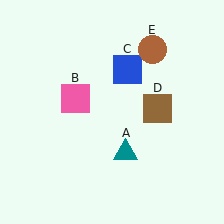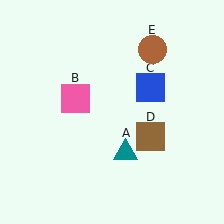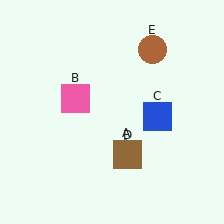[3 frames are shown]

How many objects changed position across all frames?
2 objects changed position: blue square (object C), brown square (object D).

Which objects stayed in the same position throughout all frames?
Teal triangle (object A) and pink square (object B) and brown circle (object E) remained stationary.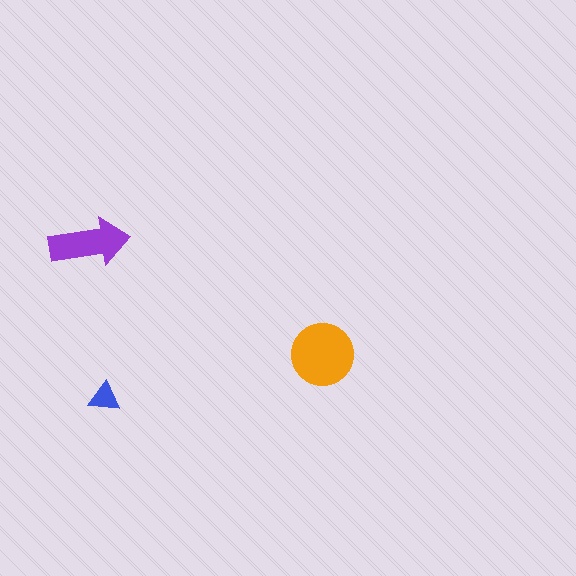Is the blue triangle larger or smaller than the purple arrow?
Smaller.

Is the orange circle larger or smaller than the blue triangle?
Larger.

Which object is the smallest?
The blue triangle.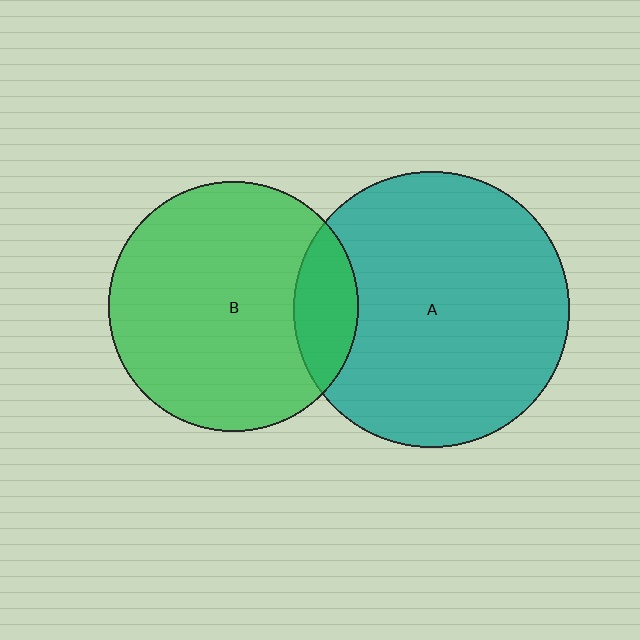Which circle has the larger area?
Circle A (teal).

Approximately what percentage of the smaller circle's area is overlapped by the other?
Approximately 15%.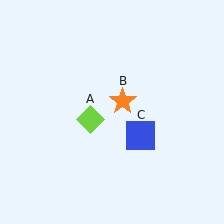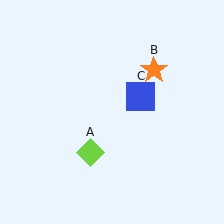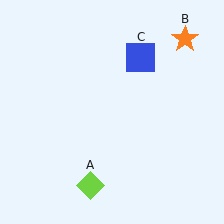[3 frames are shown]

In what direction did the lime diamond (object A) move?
The lime diamond (object A) moved down.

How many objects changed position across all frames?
3 objects changed position: lime diamond (object A), orange star (object B), blue square (object C).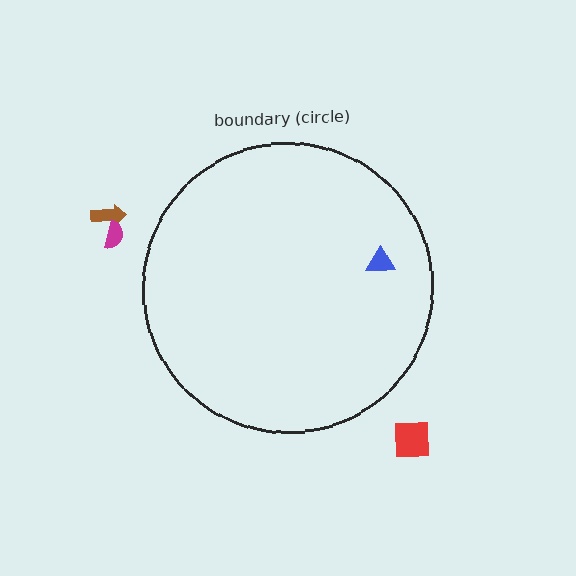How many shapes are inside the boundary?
1 inside, 3 outside.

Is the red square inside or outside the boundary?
Outside.